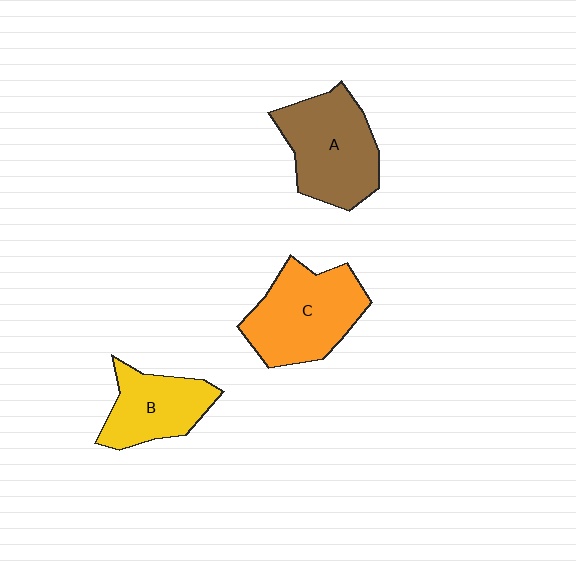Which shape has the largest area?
Shape C (orange).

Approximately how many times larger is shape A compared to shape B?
Approximately 1.3 times.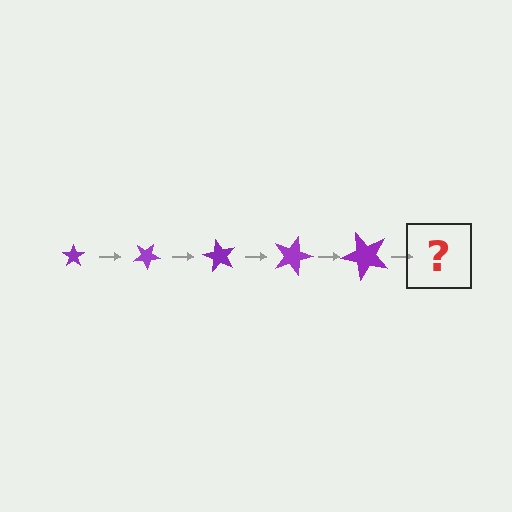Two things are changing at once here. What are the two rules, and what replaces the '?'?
The two rules are that the star grows larger each step and it rotates 30 degrees each step. The '?' should be a star, larger than the previous one and rotated 150 degrees from the start.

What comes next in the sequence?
The next element should be a star, larger than the previous one and rotated 150 degrees from the start.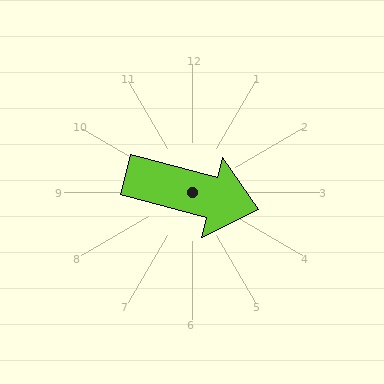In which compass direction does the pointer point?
East.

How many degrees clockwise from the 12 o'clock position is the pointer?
Approximately 105 degrees.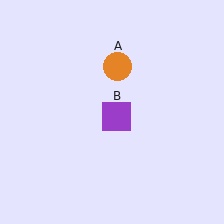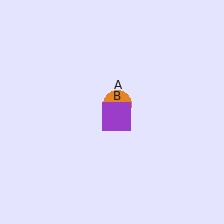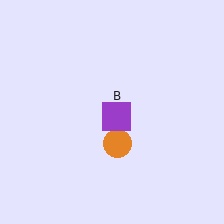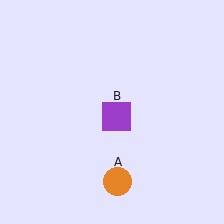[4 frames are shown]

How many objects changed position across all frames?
1 object changed position: orange circle (object A).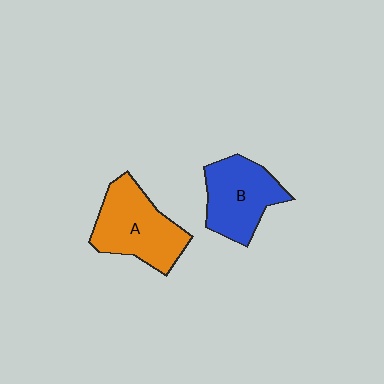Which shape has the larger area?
Shape A (orange).